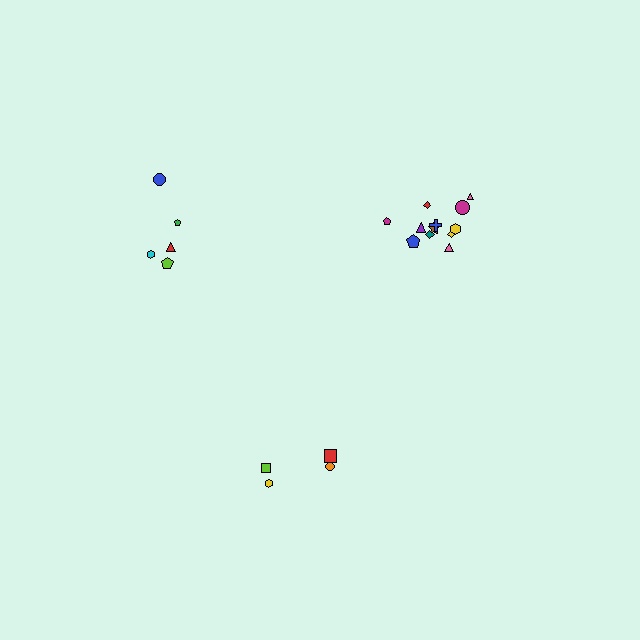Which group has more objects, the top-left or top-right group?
The top-right group.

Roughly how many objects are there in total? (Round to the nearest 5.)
Roughly 20 objects in total.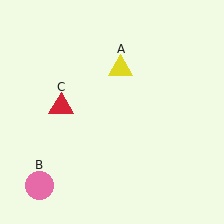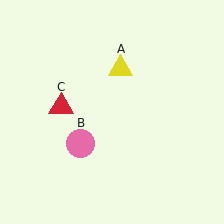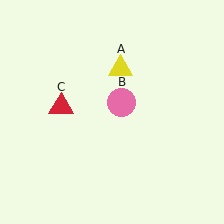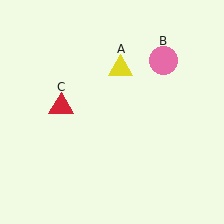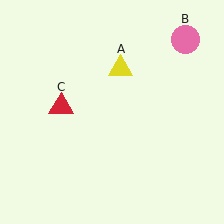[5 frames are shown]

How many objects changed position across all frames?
1 object changed position: pink circle (object B).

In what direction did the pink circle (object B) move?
The pink circle (object B) moved up and to the right.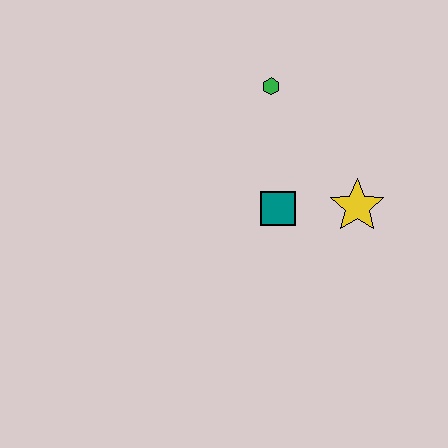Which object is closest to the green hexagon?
The teal square is closest to the green hexagon.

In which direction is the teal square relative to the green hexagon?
The teal square is below the green hexagon.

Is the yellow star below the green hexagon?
Yes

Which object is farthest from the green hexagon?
The yellow star is farthest from the green hexagon.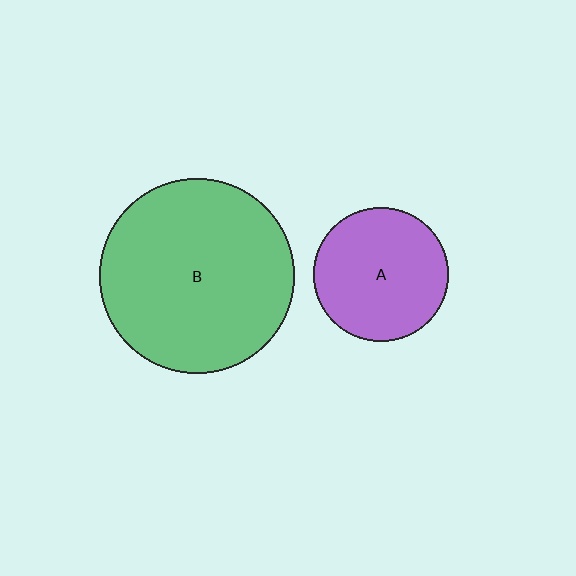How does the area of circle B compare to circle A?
Approximately 2.1 times.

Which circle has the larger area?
Circle B (green).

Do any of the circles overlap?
No, none of the circles overlap.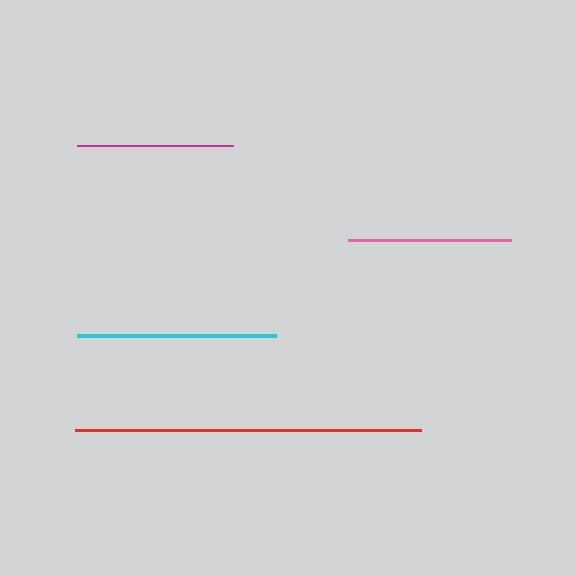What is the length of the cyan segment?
The cyan segment is approximately 199 pixels long.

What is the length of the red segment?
The red segment is approximately 345 pixels long.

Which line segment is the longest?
The red line is the longest at approximately 345 pixels.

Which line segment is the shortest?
The magenta line is the shortest at approximately 156 pixels.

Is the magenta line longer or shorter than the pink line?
The pink line is longer than the magenta line.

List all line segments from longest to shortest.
From longest to shortest: red, cyan, pink, magenta.